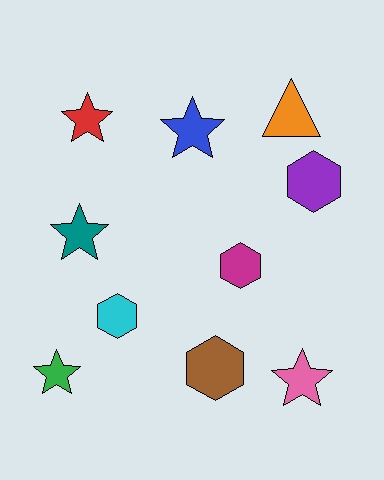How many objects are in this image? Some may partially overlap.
There are 10 objects.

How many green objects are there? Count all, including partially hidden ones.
There is 1 green object.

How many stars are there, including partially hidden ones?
There are 5 stars.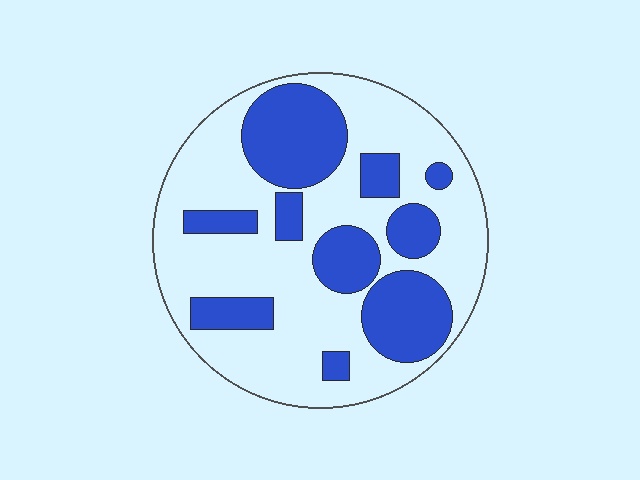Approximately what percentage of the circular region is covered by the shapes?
Approximately 35%.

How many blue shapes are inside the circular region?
10.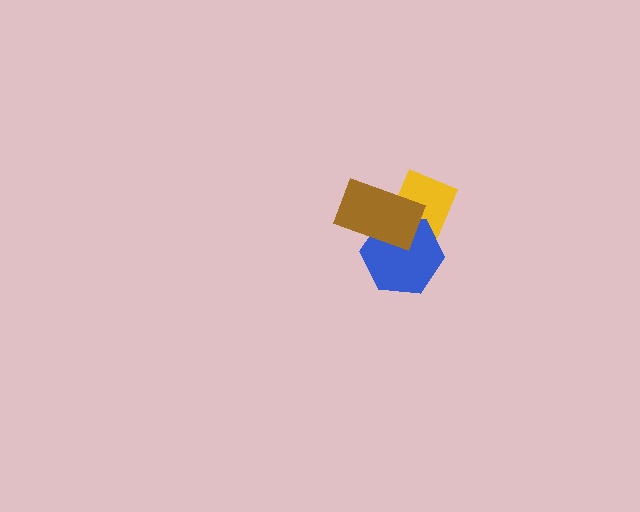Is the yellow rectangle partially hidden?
Yes, it is partially covered by another shape.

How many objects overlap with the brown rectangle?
2 objects overlap with the brown rectangle.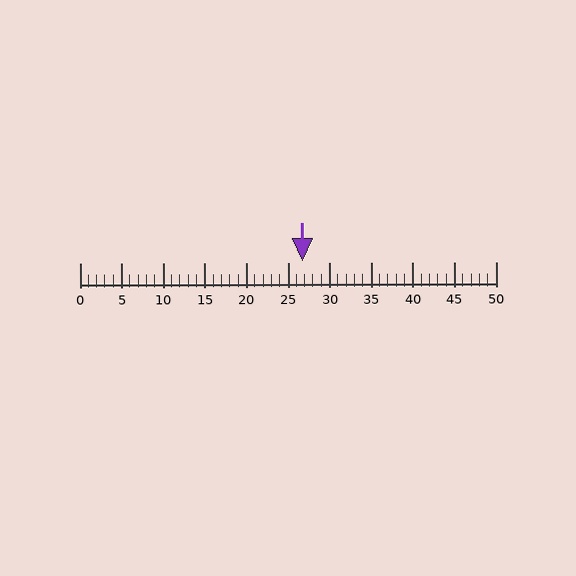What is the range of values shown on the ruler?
The ruler shows values from 0 to 50.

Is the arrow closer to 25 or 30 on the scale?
The arrow is closer to 25.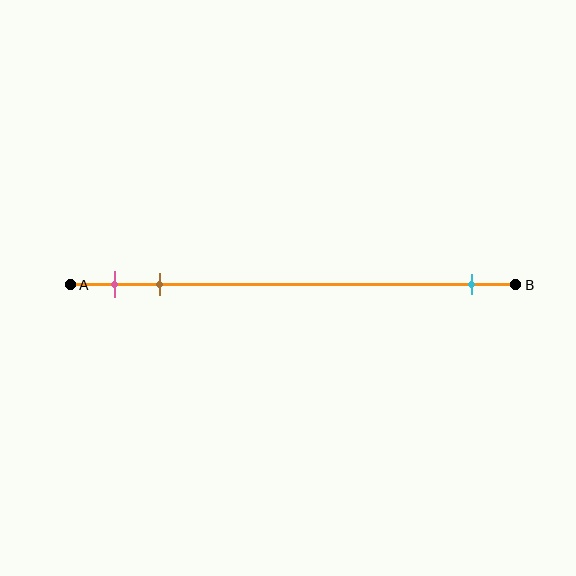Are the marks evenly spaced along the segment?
No, the marks are not evenly spaced.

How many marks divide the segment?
There are 3 marks dividing the segment.